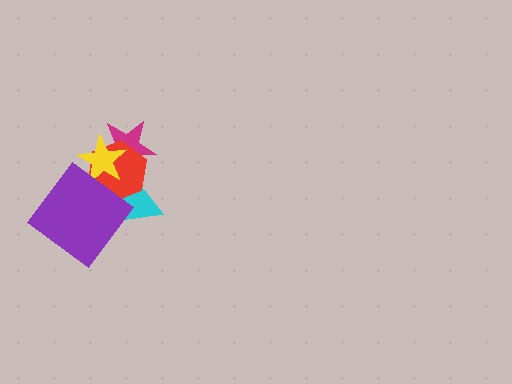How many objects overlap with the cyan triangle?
4 objects overlap with the cyan triangle.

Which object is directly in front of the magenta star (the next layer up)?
The cyan triangle is directly in front of the magenta star.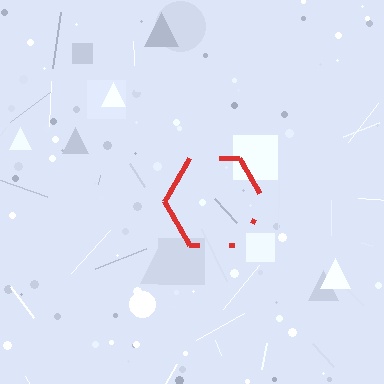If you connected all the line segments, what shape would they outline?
They would outline a hexagon.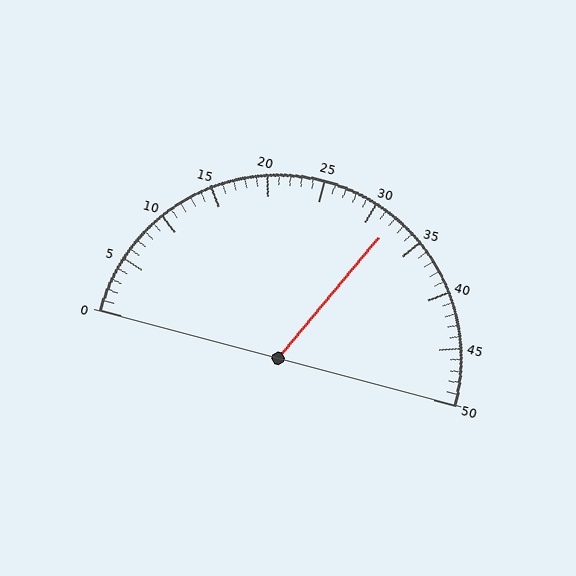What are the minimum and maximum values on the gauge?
The gauge ranges from 0 to 50.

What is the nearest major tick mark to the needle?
The nearest major tick mark is 30.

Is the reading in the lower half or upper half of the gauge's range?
The reading is in the upper half of the range (0 to 50).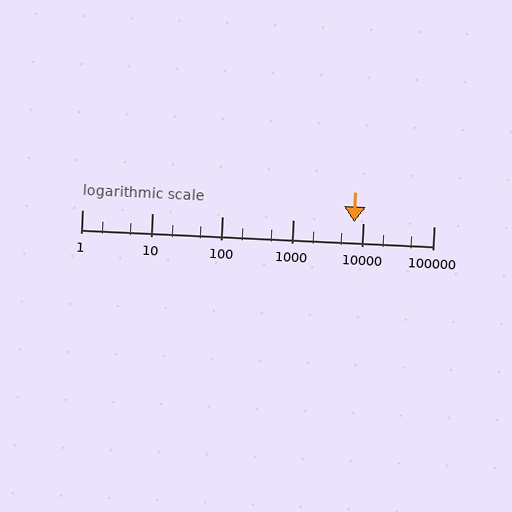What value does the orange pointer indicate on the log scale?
The pointer indicates approximately 7500.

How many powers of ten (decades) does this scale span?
The scale spans 5 decades, from 1 to 100000.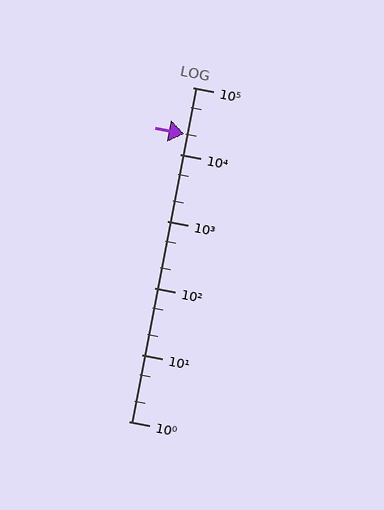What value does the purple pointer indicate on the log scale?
The pointer indicates approximately 20000.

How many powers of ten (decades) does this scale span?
The scale spans 5 decades, from 1 to 100000.